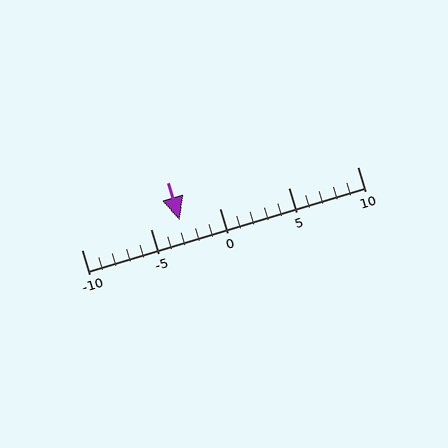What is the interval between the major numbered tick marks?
The major tick marks are spaced 5 units apart.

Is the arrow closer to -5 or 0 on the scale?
The arrow is closer to -5.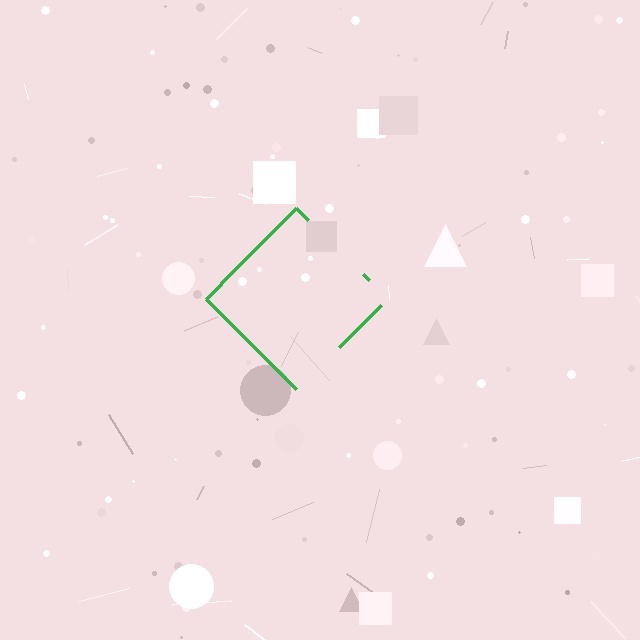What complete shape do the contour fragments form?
The contour fragments form a diamond.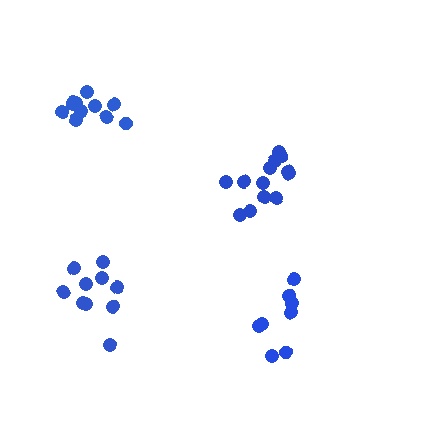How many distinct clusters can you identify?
There are 4 distinct clusters.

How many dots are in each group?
Group 1: 11 dots, Group 2: 10 dots, Group 3: 13 dots, Group 4: 8 dots (42 total).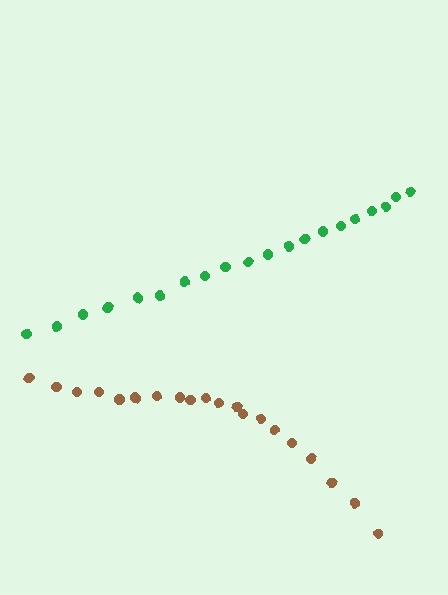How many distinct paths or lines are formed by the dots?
There are 2 distinct paths.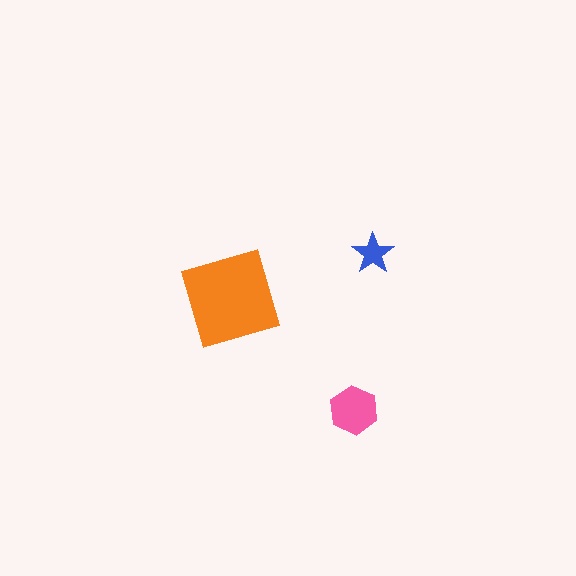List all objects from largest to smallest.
The orange diamond, the pink hexagon, the blue star.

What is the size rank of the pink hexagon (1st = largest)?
2nd.